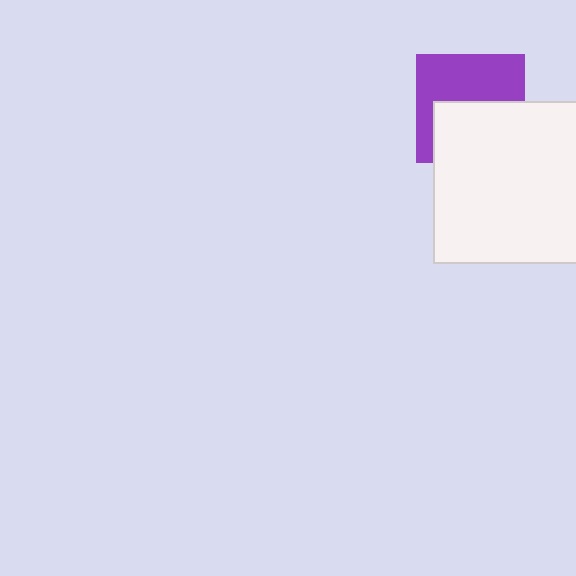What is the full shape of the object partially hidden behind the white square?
The partially hidden object is a purple square.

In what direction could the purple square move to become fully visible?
The purple square could move up. That would shift it out from behind the white square entirely.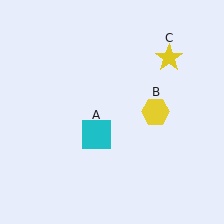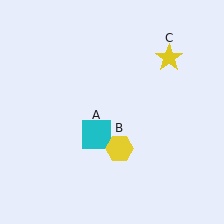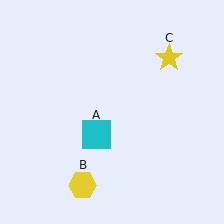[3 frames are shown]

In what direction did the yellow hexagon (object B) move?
The yellow hexagon (object B) moved down and to the left.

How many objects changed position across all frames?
1 object changed position: yellow hexagon (object B).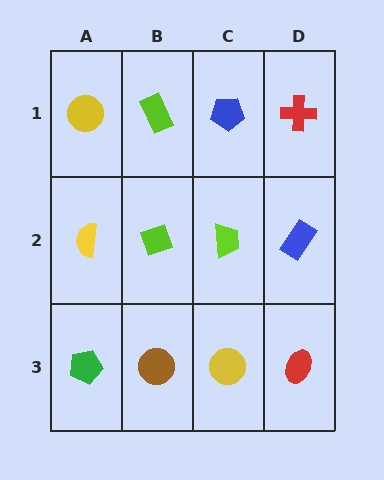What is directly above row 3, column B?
A lime diamond.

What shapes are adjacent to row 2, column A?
A yellow circle (row 1, column A), a green pentagon (row 3, column A), a lime diamond (row 2, column B).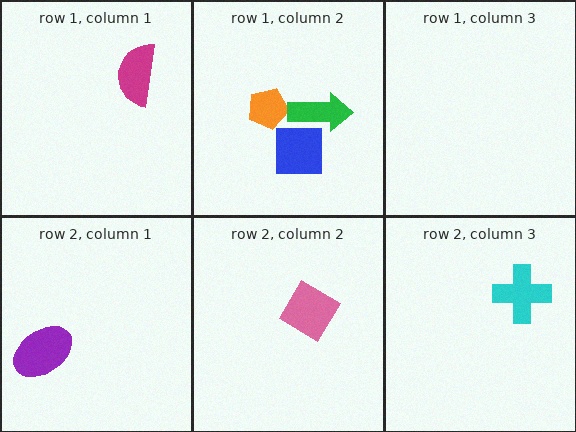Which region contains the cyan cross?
The row 2, column 3 region.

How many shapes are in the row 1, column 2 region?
3.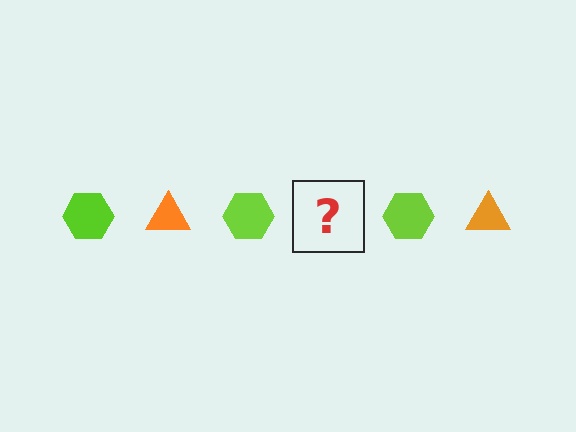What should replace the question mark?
The question mark should be replaced with an orange triangle.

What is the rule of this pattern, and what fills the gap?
The rule is that the pattern alternates between lime hexagon and orange triangle. The gap should be filled with an orange triangle.